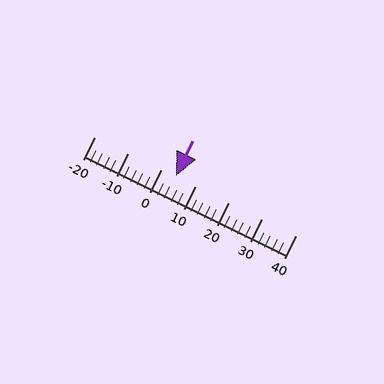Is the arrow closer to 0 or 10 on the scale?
The arrow is closer to 0.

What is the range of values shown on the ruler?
The ruler shows values from -20 to 40.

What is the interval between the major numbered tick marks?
The major tick marks are spaced 10 units apart.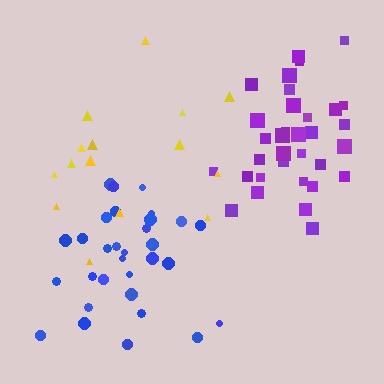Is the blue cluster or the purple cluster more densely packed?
Blue.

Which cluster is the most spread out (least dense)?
Yellow.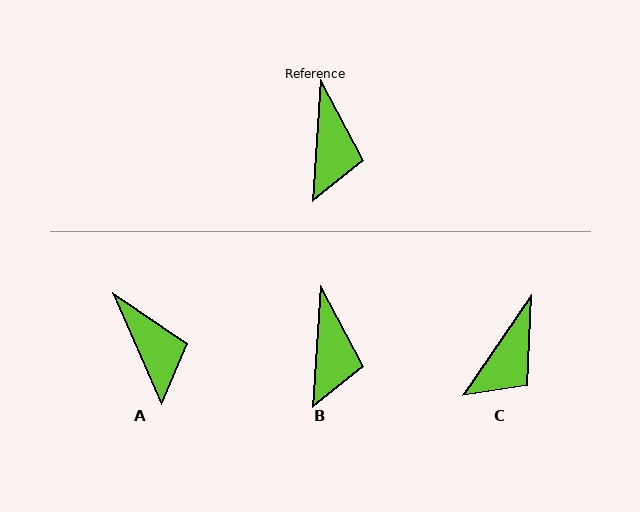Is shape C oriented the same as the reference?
No, it is off by about 31 degrees.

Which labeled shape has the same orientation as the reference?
B.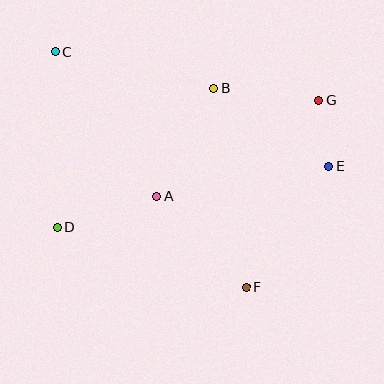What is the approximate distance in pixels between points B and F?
The distance between B and F is approximately 202 pixels.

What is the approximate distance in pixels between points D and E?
The distance between D and E is approximately 278 pixels.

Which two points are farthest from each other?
Points C and F are farthest from each other.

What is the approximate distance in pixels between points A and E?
The distance between A and E is approximately 175 pixels.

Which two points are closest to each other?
Points E and G are closest to each other.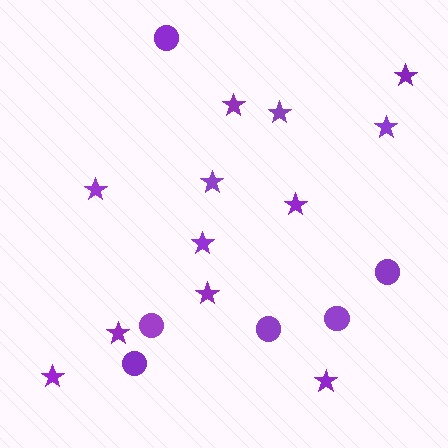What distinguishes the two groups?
There are 2 groups: one group of circles (6) and one group of stars (12).